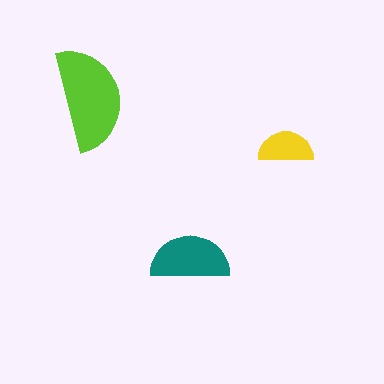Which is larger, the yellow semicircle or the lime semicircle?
The lime one.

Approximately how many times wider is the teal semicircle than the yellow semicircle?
About 1.5 times wider.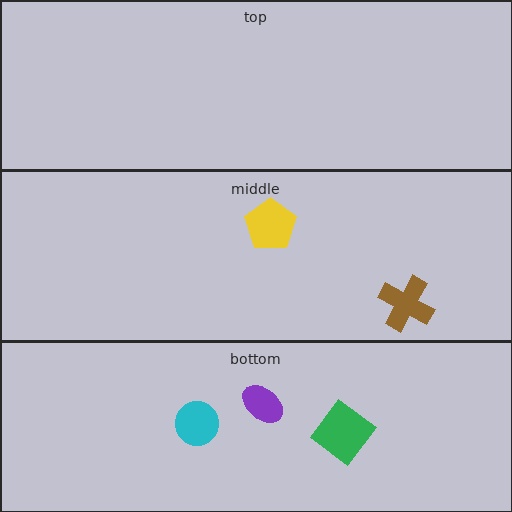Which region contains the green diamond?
The bottom region.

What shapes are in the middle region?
The yellow pentagon, the brown cross.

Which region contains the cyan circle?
The bottom region.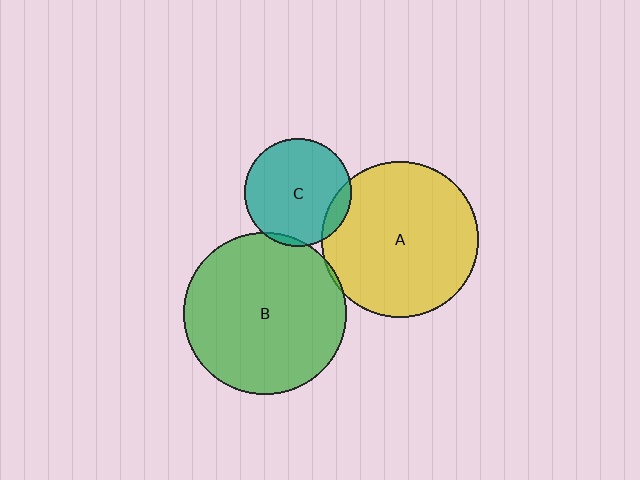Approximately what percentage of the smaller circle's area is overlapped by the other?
Approximately 10%.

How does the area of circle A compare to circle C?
Approximately 2.1 times.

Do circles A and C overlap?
Yes.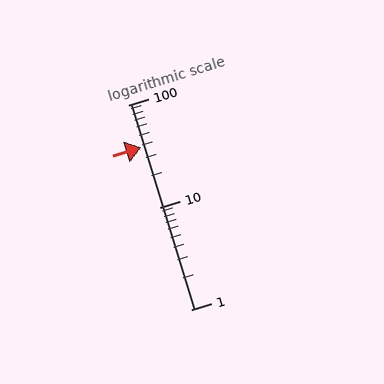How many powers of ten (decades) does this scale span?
The scale spans 2 decades, from 1 to 100.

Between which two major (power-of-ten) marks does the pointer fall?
The pointer is between 10 and 100.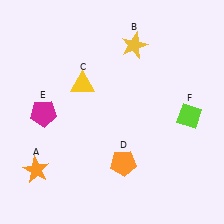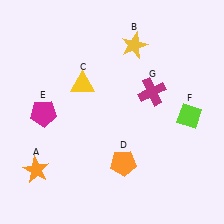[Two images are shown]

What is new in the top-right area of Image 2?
A magenta cross (G) was added in the top-right area of Image 2.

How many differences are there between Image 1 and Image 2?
There is 1 difference between the two images.